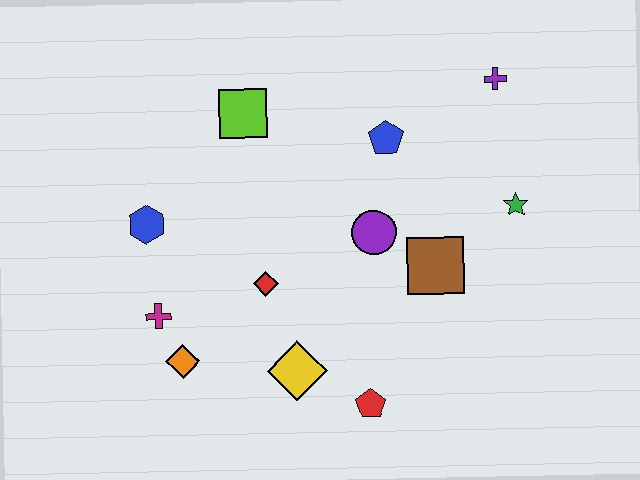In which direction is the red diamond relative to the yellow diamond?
The red diamond is above the yellow diamond.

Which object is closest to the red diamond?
The yellow diamond is closest to the red diamond.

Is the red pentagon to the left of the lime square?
No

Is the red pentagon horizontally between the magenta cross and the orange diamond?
No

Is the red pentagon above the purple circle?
No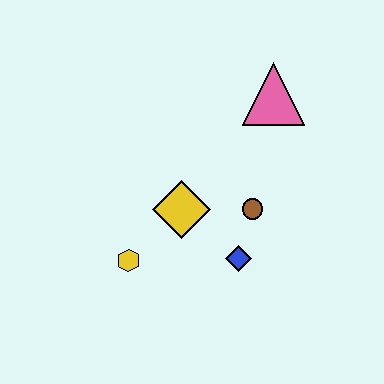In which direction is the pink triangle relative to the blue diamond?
The pink triangle is above the blue diamond.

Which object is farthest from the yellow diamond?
The pink triangle is farthest from the yellow diamond.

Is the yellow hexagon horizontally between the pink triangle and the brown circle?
No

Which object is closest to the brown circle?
The blue diamond is closest to the brown circle.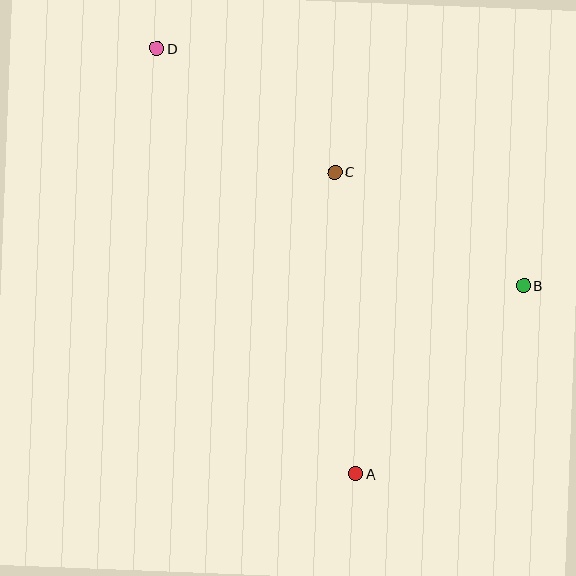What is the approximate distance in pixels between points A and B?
The distance between A and B is approximately 252 pixels.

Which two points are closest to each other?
Points C and D are closest to each other.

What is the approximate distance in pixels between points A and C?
The distance between A and C is approximately 302 pixels.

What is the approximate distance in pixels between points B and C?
The distance between B and C is approximately 220 pixels.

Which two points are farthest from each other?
Points A and D are farthest from each other.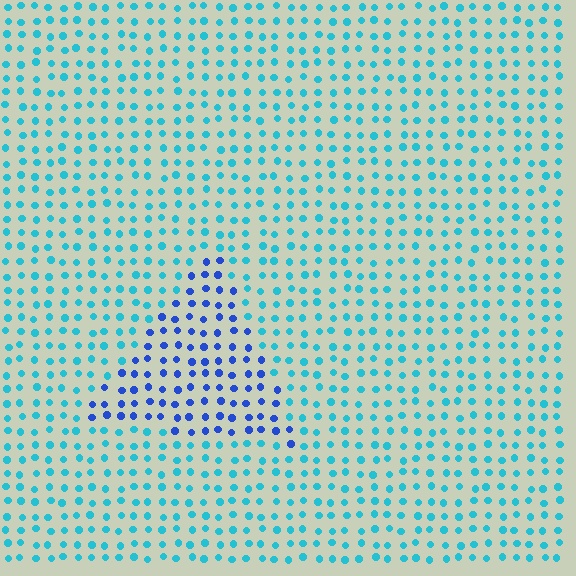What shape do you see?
I see a triangle.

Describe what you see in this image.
The image is filled with small cyan elements in a uniform arrangement. A triangle-shaped region is visible where the elements are tinted to a slightly different hue, forming a subtle color boundary.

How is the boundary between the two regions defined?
The boundary is defined purely by a slight shift in hue (about 41 degrees). Spacing, size, and orientation are identical on both sides.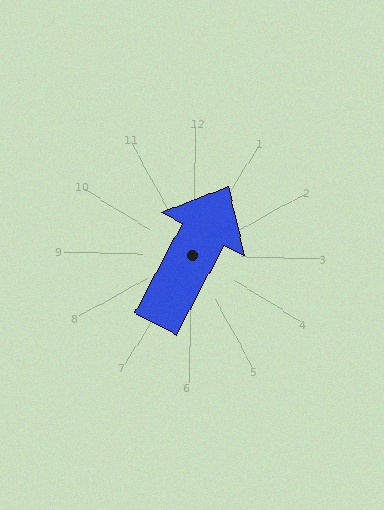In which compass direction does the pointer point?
Northeast.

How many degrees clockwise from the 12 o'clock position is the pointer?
Approximately 27 degrees.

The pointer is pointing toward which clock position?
Roughly 1 o'clock.